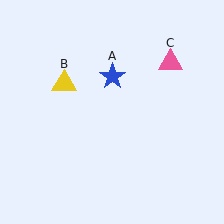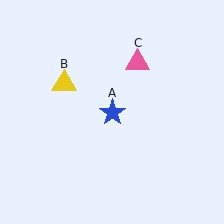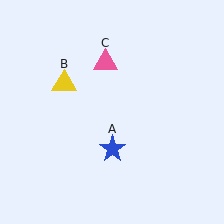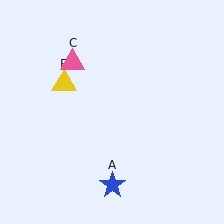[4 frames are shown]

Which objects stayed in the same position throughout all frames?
Yellow triangle (object B) remained stationary.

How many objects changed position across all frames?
2 objects changed position: blue star (object A), pink triangle (object C).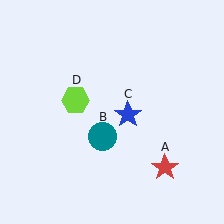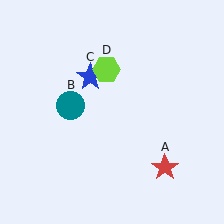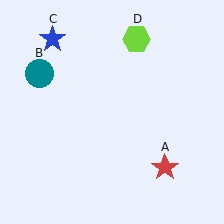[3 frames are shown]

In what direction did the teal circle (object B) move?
The teal circle (object B) moved up and to the left.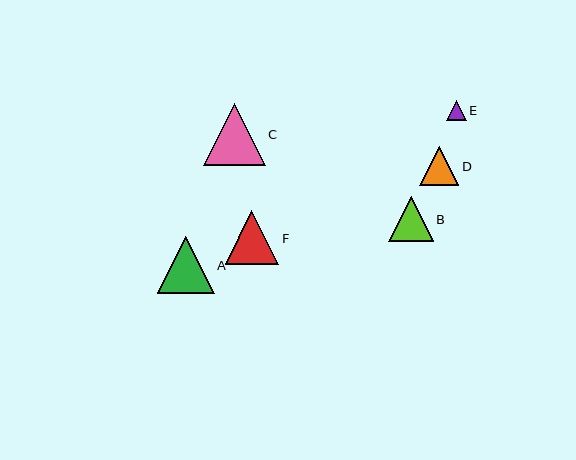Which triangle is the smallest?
Triangle E is the smallest with a size of approximately 20 pixels.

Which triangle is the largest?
Triangle C is the largest with a size of approximately 62 pixels.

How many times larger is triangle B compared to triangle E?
Triangle B is approximately 2.2 times the size of triangle E.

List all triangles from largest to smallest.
From largest to smallest: C, A, F, B, D, E.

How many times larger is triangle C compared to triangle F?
Triangle C is approximately 1.2 times the size of triangle F.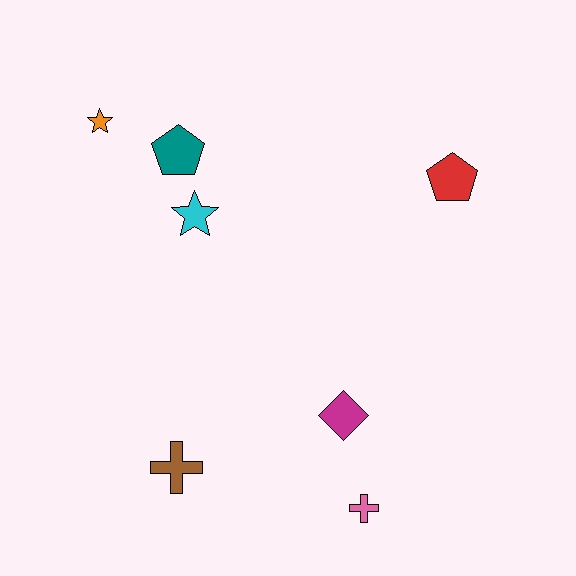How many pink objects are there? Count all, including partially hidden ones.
There is 1 pink object.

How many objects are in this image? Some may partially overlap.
There are 7 objects.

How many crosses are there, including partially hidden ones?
There are 2 crosses.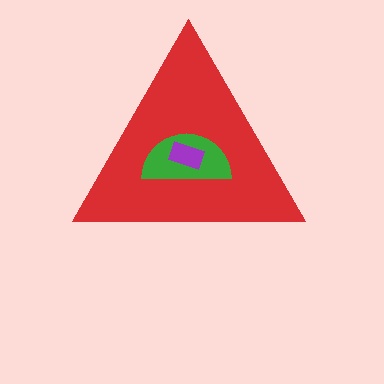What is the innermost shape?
The purple rectangle.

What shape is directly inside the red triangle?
The green semicircle.